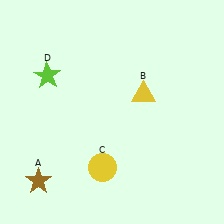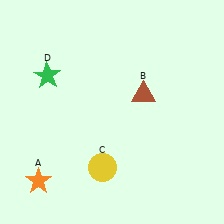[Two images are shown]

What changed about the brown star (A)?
In Image 1, A is brown. In Image 2, it changed to orange.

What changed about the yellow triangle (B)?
In Image 1, B is yellow. In Image 2, it changed to brown.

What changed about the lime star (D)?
In Image 1, D is lime. In Image 2, it changed to green.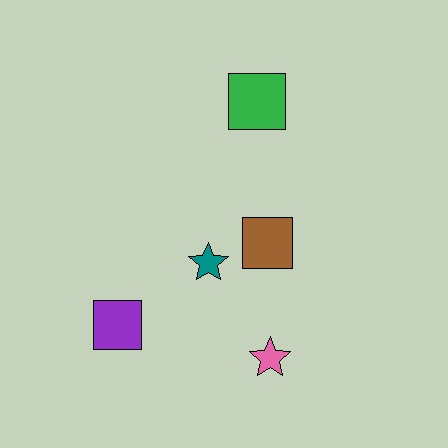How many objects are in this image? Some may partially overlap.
There are 5 objects.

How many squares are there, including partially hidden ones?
There are 3 squares.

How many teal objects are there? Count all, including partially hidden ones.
There is 1 teal object.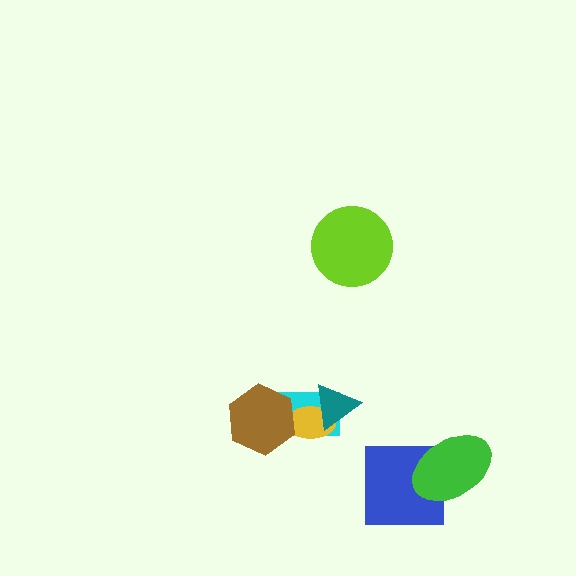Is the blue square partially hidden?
Yes, it is partially covered by another shape.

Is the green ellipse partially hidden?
No, no other shape covers it.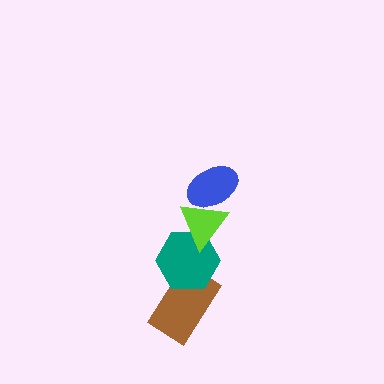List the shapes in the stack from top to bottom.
From top to bottom: the blue ellipse, the lime triangle, the teal hexagon, the brown rectangle.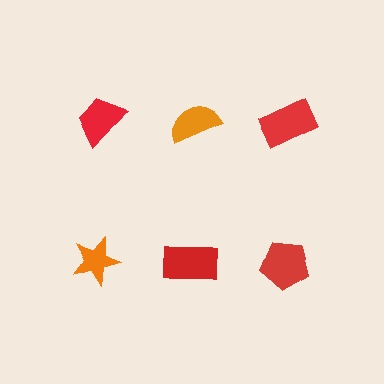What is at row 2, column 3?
A red pentagon.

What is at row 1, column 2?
An orange semicircle.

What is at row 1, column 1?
A red trapezoid.